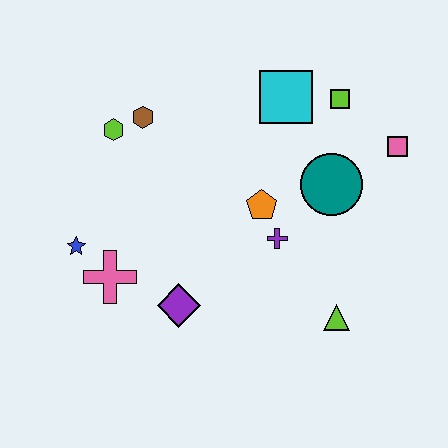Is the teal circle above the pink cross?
Yes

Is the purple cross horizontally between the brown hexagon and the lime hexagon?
No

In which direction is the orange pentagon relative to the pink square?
The orange pentagon is to the left of the pink square.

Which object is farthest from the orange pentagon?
The blue star is farthest from the orange pentagon.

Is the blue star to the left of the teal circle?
Yes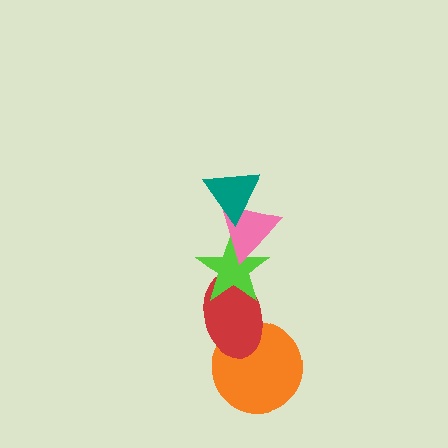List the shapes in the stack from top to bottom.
From top to bottom: the teal triangle, the pink triangle, the lime star, the red ellipse, the orange circle.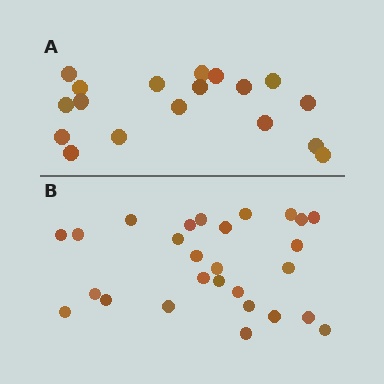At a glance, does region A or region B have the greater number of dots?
Region B (the bottom region) has more dots.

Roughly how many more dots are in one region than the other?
Region B has roughly 8 or so more dots than region A.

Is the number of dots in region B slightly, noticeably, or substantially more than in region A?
Region B has substantially more. The ratio is roughly 1.5 to 1.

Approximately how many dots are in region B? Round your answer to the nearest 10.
About 30 dots. (The exact count is 27, which rounds to 30.)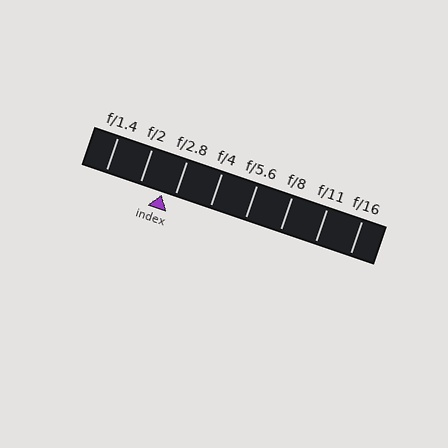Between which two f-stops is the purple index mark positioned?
The index mark is between f/2 and f/2.8.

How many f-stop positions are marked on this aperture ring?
There are 8 f-stop positions marked.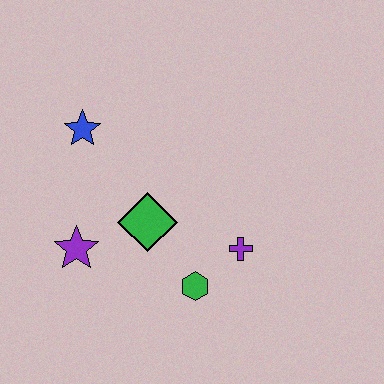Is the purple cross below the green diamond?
Yes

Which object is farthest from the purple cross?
The blue star is farthest from the purple cross.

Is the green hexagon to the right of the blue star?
Yes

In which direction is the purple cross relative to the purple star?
The purple cross is to the right of the purple star.